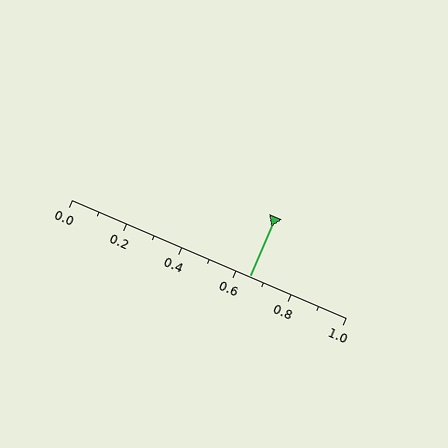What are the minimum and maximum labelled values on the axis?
The axis runs from 0.0 to 1.0.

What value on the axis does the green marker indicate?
The marker indicates approximately 0.65.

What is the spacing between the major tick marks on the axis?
The major ticks are spaced 0.2 apart.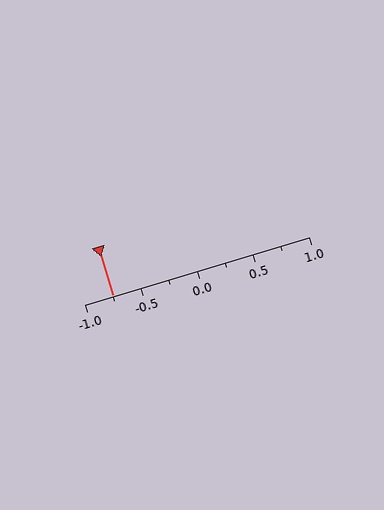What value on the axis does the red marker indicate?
The marker indicates approximately -0.75.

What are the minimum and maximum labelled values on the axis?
The axis runs from -1.0 to 1.0.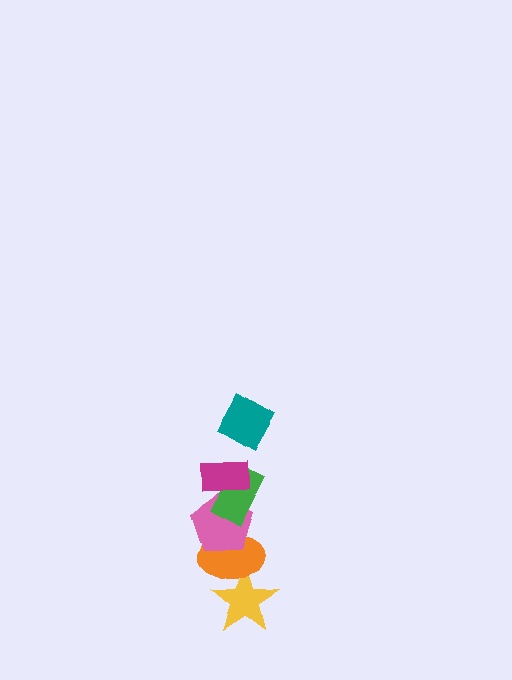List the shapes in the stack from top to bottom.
From top to bottom: the teal square, the magenta rectangle, the green rectangle, the pink pentagon, the orange ellipse, the yellow star.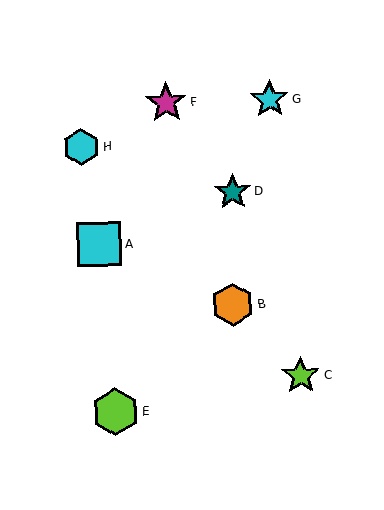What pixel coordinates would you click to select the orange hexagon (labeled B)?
Click at (233, 305) to select the orange hexagon B.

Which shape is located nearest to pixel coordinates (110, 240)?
The cyan square (labeled A) at (100, 244) is nearest to that location.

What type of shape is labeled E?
Shape E is a lime hexagon.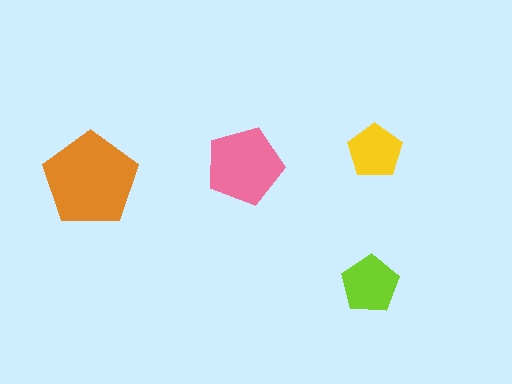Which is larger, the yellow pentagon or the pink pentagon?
The pink one.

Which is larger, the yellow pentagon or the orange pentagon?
The orange one.